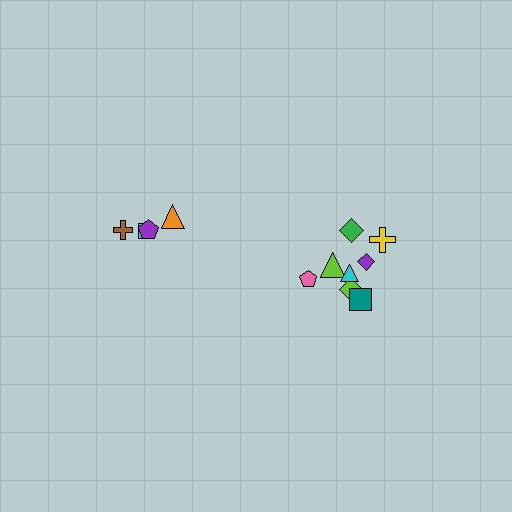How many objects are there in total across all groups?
There are 12 objects.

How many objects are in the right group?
There are 8 objects.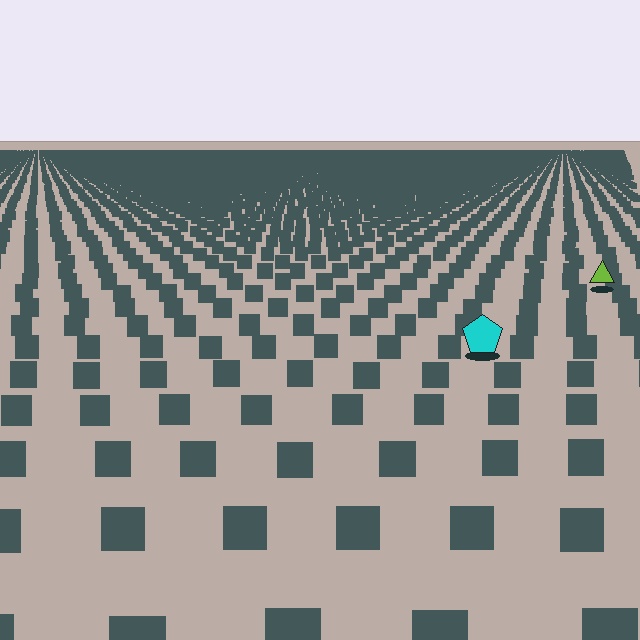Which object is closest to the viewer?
The cyan pentagon is closest. The texture marks near it are larger and more spread out.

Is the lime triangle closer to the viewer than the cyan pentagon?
No. The cyan pentagon is closer — you can tell from the texture gradient: the ground texture is coarser near it.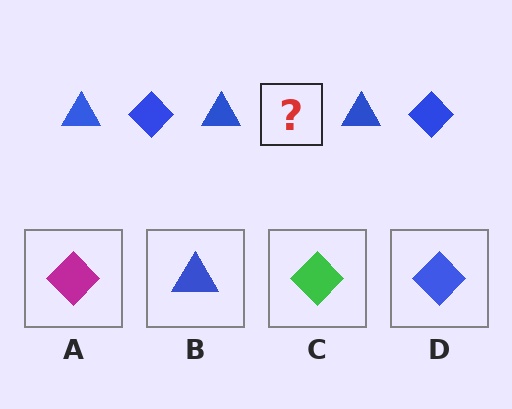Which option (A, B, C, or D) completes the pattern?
D.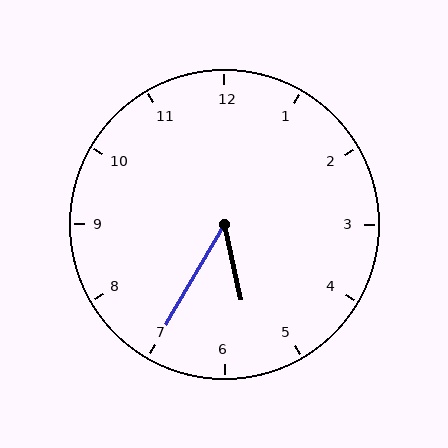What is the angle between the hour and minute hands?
Approximately 42 degrees.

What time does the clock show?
5:35.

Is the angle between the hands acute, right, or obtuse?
It is acute.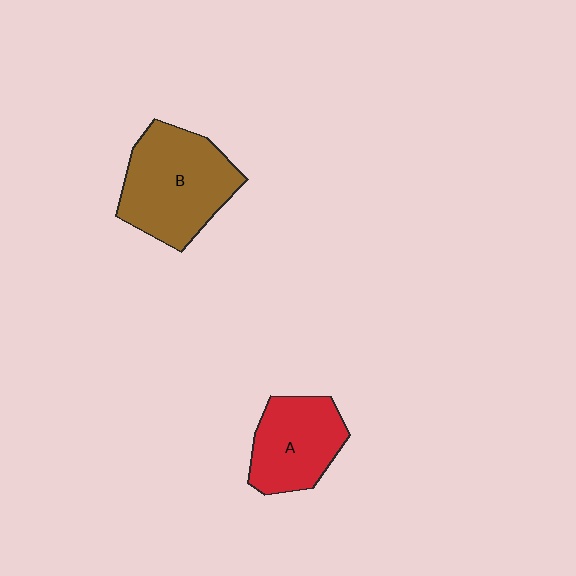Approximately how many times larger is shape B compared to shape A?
Approximately 1.4 times.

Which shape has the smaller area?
Shape A (red).